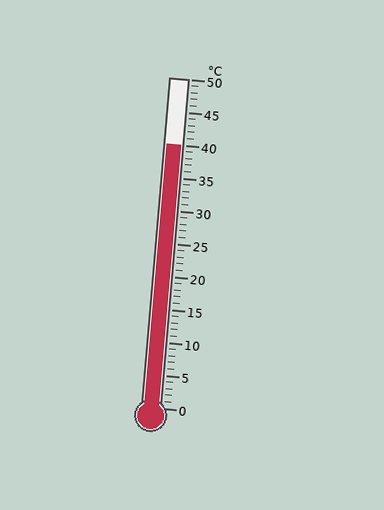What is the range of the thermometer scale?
The thermometer scale ranges from 0°C to 50°C.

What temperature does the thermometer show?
The thermometer shows approximately 40°C.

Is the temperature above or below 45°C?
The temperature is below 45°C.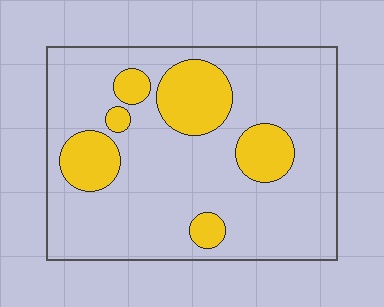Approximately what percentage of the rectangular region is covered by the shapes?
Approximately 20%.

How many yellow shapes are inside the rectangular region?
6.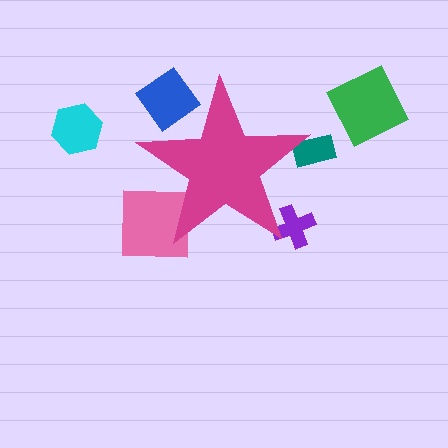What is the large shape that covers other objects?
A magenta star.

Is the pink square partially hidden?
Yes, the pink square is partially hidden behind the magenta star.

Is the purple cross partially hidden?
Yes, the purple cross is partially hidden behind the magenta star.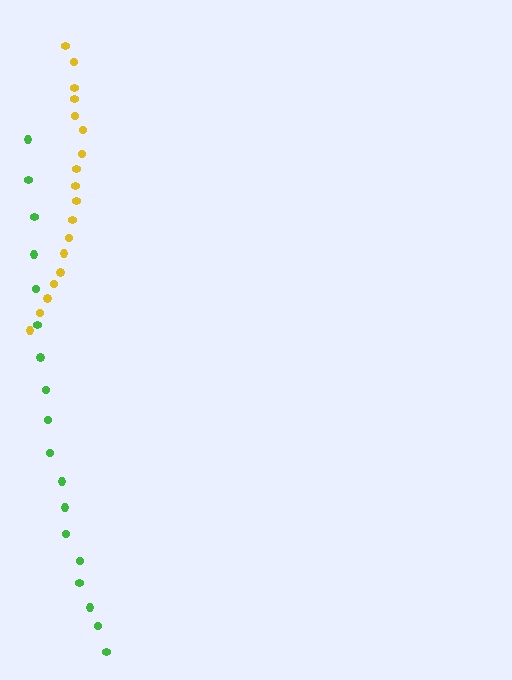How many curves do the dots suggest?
There are 2 distinct paths.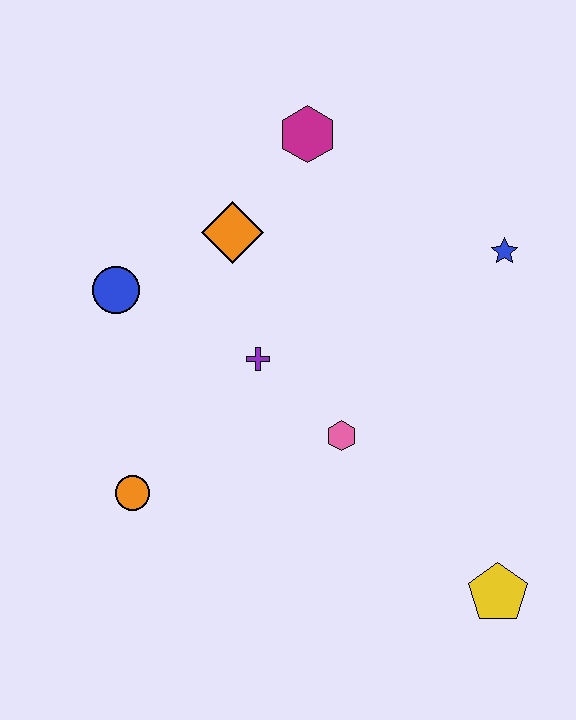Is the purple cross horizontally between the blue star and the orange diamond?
Yes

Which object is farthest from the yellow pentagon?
The magenta hexagon is farthest from the yellow pentagon.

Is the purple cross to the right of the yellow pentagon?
No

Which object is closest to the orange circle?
The purple cross is closest to the orange circle.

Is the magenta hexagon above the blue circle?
Yes